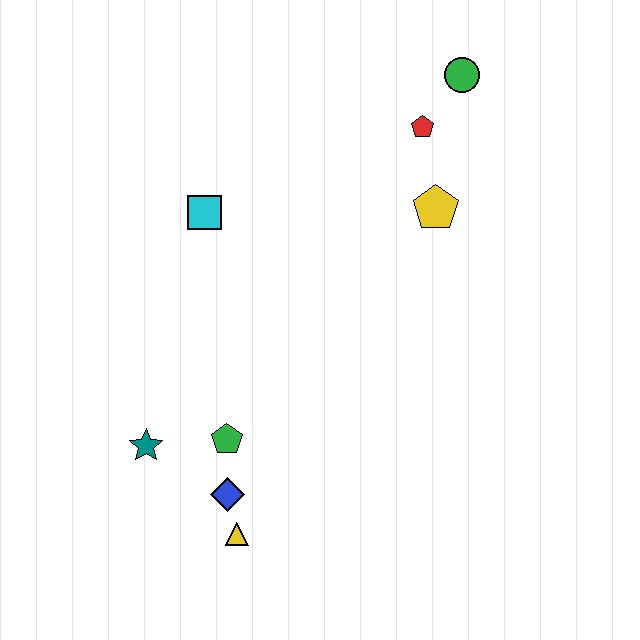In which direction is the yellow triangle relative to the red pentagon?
The yellow triangle is below the red pentagon.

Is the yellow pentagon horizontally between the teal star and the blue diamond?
No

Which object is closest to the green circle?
The red pentagon is closest to the green circle.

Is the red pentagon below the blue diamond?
No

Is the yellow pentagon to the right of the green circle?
No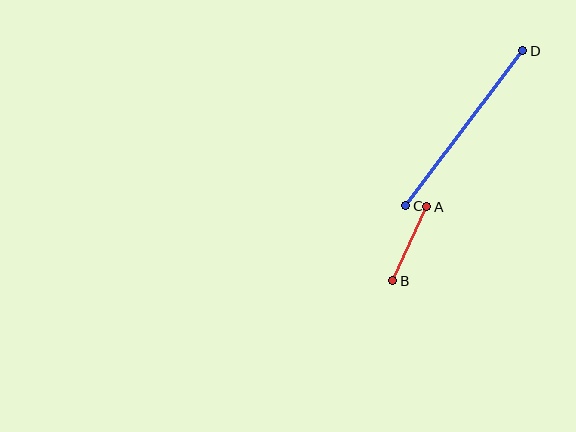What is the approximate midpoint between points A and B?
The midpoint is at approximately (410, 244) pixels.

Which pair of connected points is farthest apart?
Points C and D are farthest apart.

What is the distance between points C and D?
The distance is approximately 194 pixels.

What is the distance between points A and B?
The distance is approximately 81 pixels.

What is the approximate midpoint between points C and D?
The midpoint is at approximately (464, 128) pixels.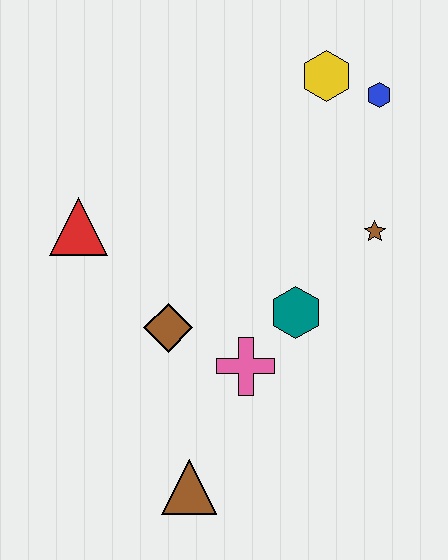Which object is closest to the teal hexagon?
The pink cross is closest to the teal hexagon.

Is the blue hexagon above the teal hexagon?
Yes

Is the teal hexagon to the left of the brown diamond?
No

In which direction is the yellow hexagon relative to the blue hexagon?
The yellow hexagon is to the left of the blue hexagon.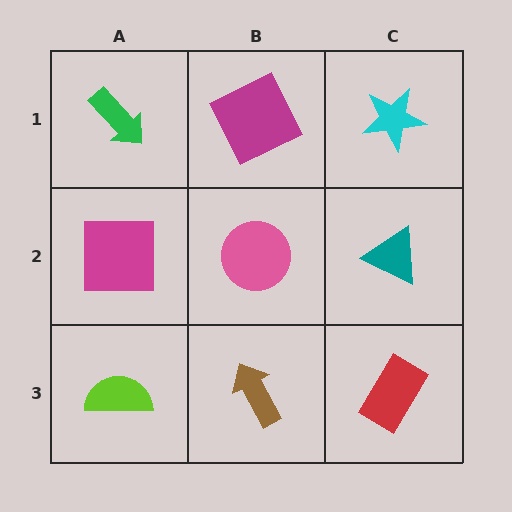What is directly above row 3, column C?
A teal triangle.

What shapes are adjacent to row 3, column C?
A teal triangle (row 2, column C), a brown arrow (row 3, column B).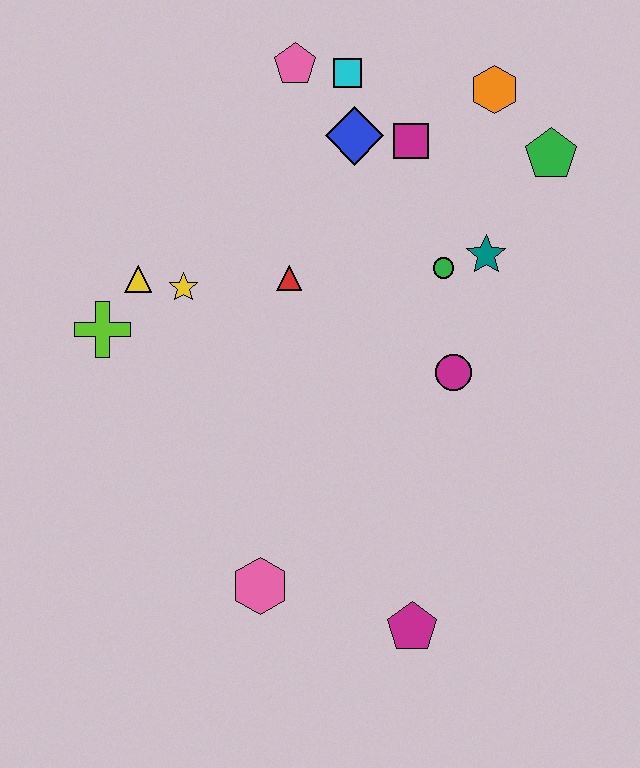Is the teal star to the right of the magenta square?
Yes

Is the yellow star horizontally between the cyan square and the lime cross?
Yes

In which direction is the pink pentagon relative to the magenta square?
The pink pentagon is to the left of the magenta square.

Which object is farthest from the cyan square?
The magenta pentagon is farthest from the cyan square.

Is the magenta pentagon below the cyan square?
Yes